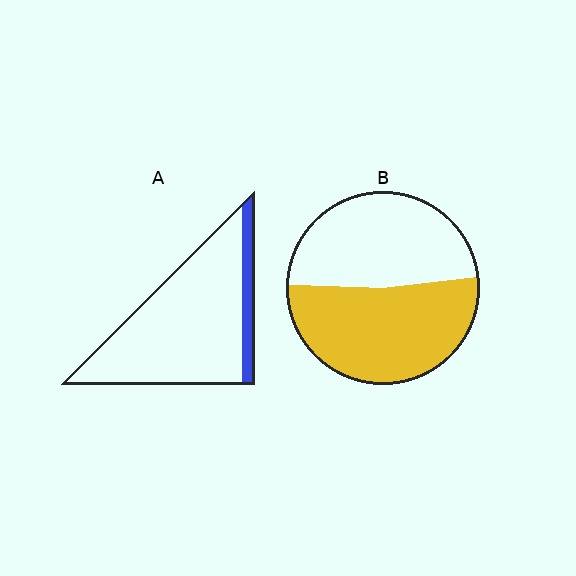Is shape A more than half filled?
No.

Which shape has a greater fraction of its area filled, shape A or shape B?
Shape B.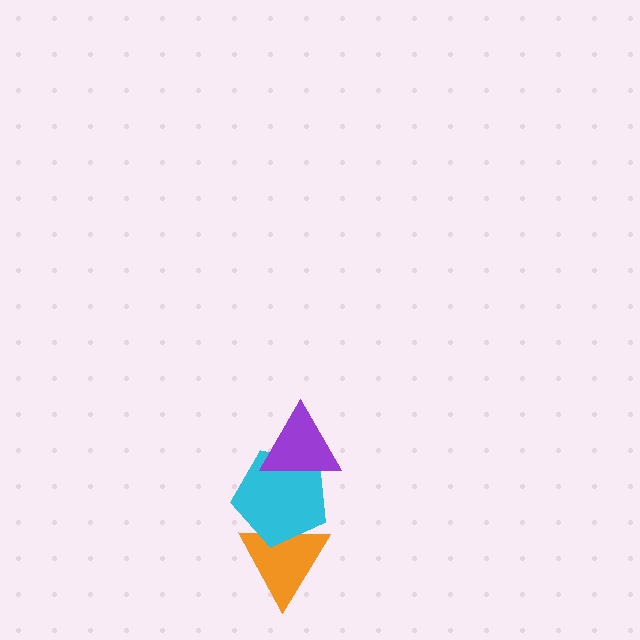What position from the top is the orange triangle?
The orange triangle is 3rd from the top.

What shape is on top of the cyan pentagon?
The purple triangle is on top of the cyan pentagon.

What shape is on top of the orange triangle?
The cyan pentagon is on top of the orange triangle.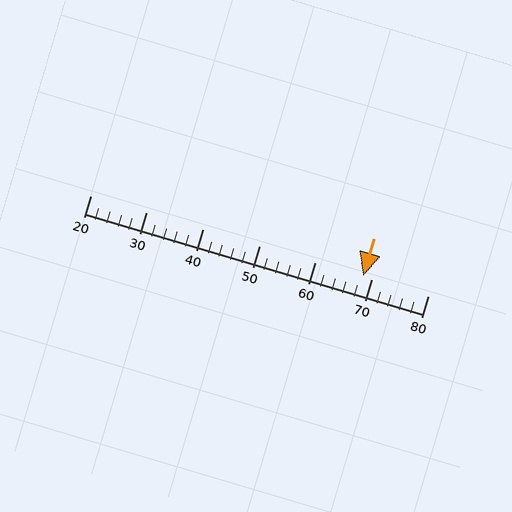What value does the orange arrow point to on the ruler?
The orange arrow points to approximately 68.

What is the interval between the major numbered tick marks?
The major tick marks are spaced 10 units apart.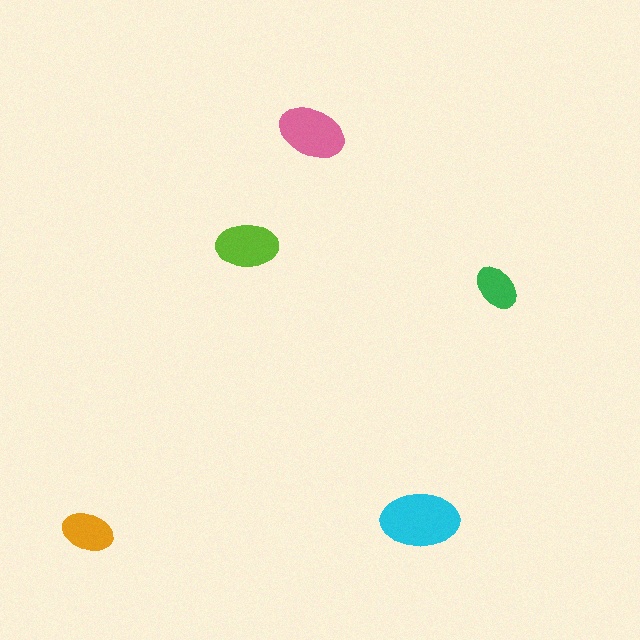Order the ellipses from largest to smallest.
the cyan one, the pink one, the lime one, the orange one, the green one.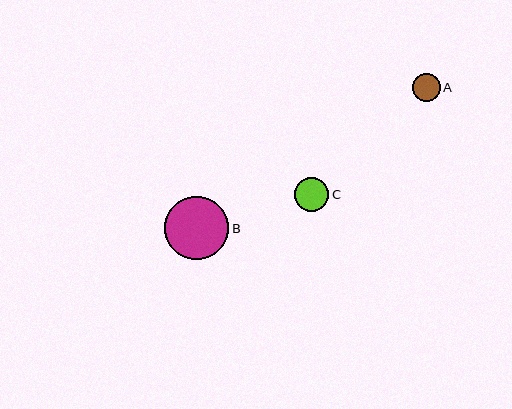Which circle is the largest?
Circle B is the largest with a size of approximately 64 pixels.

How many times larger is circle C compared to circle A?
Circle C is approximately 1.2 times the size of circle A.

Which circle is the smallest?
Circle A is the smallest with a size of approximately 28 pixels.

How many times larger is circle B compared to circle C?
Circle B is approximately 1.9 times the size of circle C.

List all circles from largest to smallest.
From largest to smallest: B, C, A.